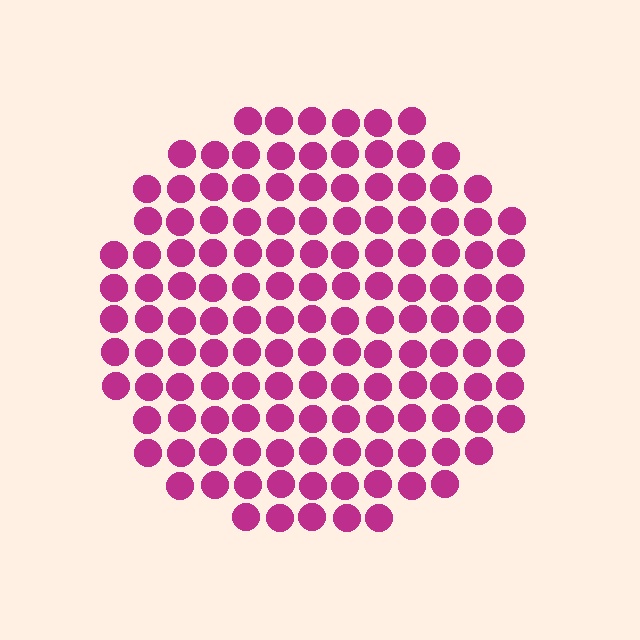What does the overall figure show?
The overall figure shows a circle.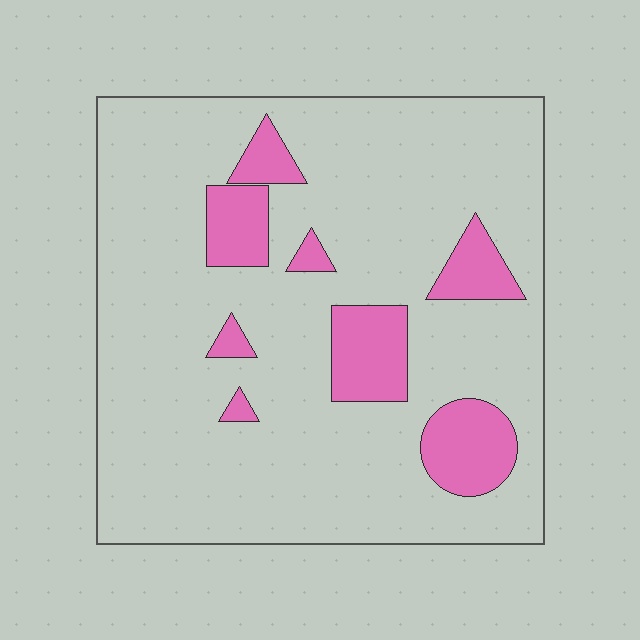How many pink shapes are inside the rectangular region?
8.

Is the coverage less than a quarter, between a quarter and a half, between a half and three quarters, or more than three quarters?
Less than a quarter.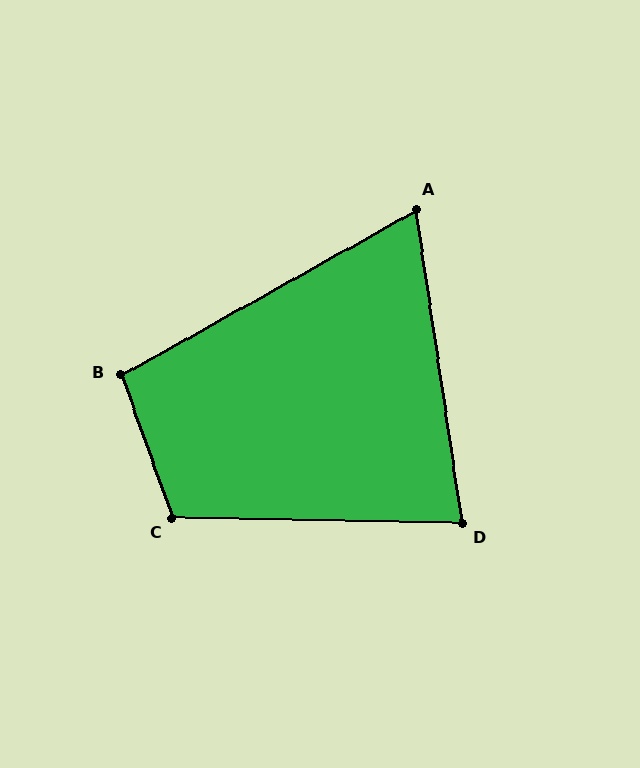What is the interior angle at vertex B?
Approximately 99 degrees (obtuse).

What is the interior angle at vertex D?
Approximately 81 degrees (acute).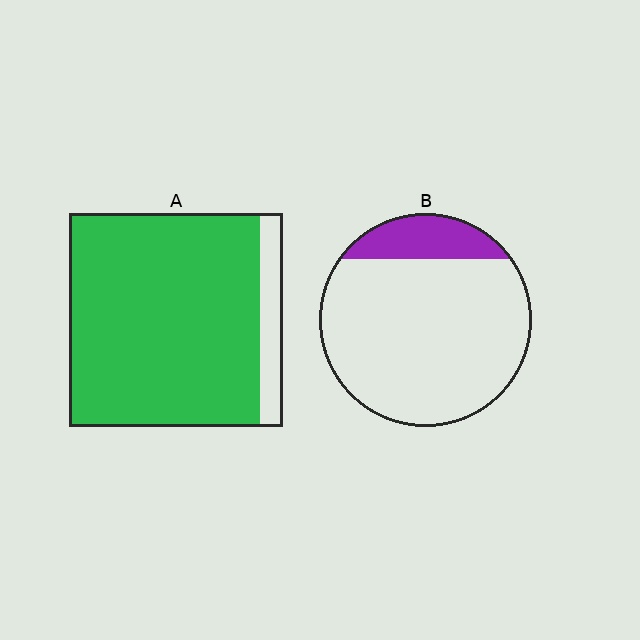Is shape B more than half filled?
No.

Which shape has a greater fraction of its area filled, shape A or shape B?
Shape A.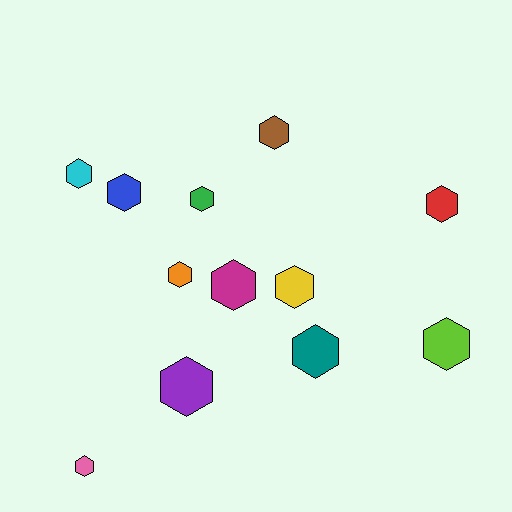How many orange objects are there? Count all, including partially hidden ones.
There is 1 orange object.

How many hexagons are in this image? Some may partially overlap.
There are 12 hexagons.